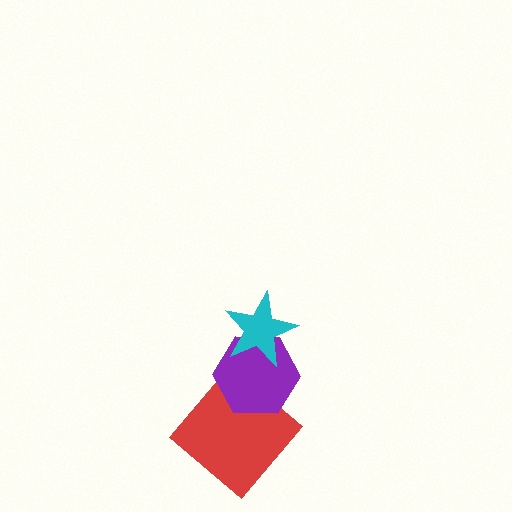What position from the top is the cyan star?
The cyan star is 1st from the top.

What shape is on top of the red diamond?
The purple hexagon is on top of the red diamond.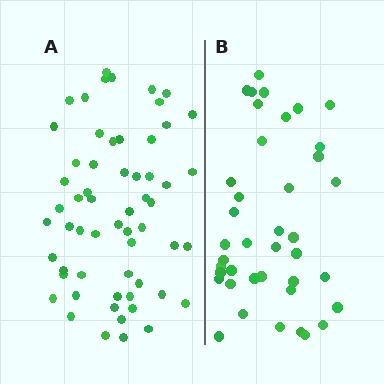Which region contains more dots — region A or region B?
Region A (the left region) has more dots.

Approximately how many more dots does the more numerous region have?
Region A has approximately 20 more dots than region B.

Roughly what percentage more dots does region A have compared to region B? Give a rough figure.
About 50% more.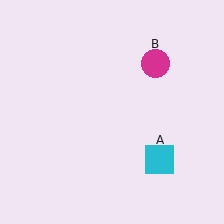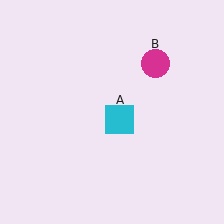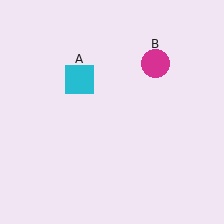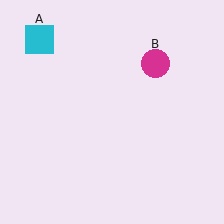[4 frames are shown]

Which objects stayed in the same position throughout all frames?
Magenta circle (object B) remained stationary.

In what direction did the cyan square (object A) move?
The cyan square (object A) moved up and to the left.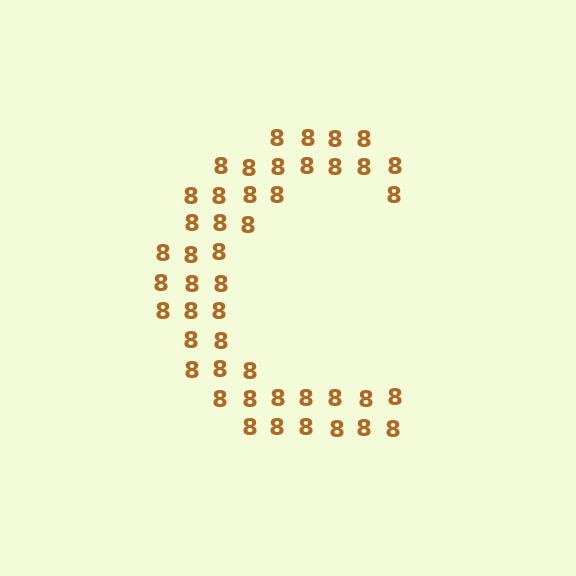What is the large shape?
The large shape is the letter C.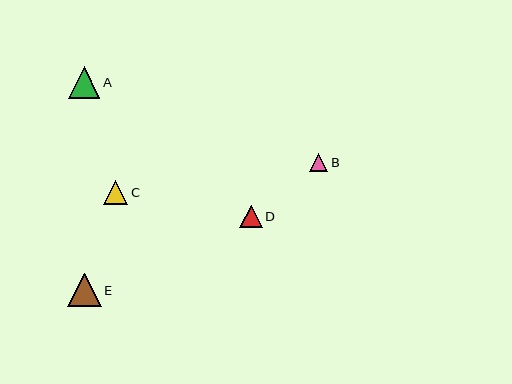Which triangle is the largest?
Triangle E is the largest with a size of approximately 34 pixels.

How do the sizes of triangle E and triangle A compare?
Triangle E and triangle A are approximately the same size.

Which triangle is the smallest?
Triangle B is the smallest with a size of approximately 18 pixels.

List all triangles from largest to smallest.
From largest to smallest: E, A, C, D, B.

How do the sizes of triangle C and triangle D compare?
Triangle C and triangle D are approximately the same size.